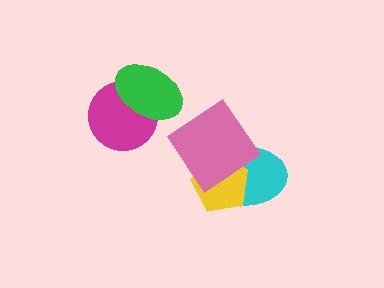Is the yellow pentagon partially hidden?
Yes, it is partially covered by another shape.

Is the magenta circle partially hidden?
Yes, it is partially covered by another shape.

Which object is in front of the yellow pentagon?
The pink diamond is in front of the yellow pentagon.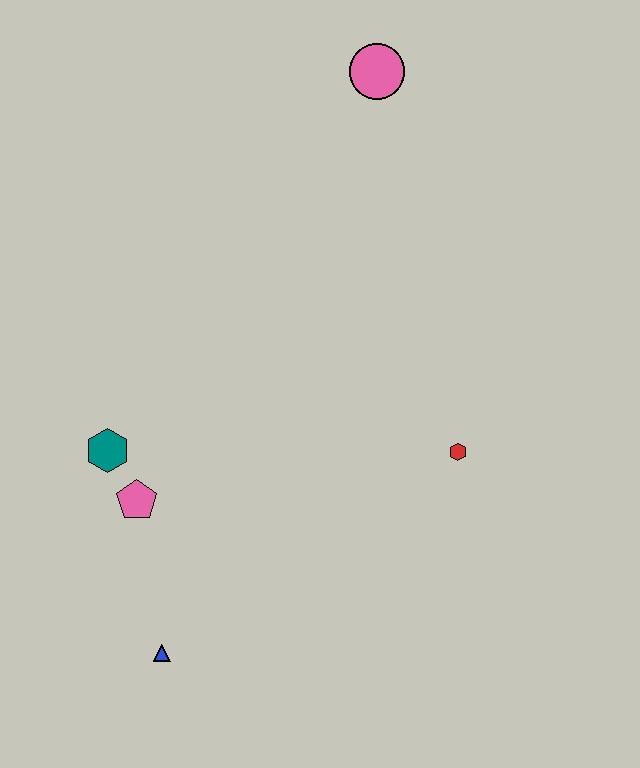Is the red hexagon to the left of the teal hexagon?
No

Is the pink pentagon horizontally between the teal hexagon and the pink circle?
Yes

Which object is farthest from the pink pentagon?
The pink circle is farthest from the pink pentagon.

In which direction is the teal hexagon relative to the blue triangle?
The teal hexagon is above the blue triangle.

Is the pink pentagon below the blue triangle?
No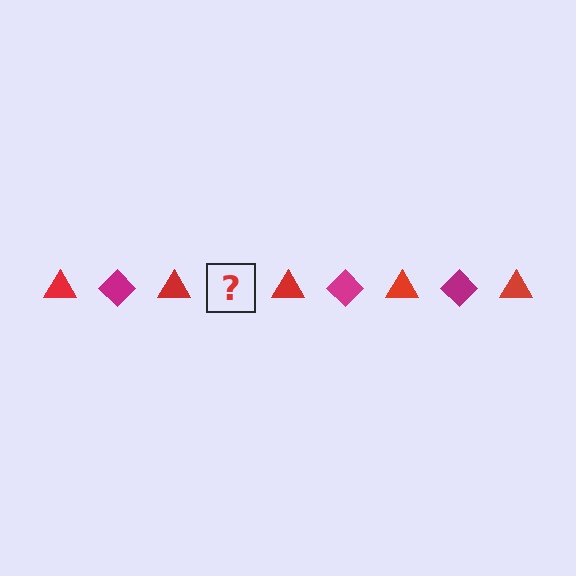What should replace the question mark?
The question mark should be replaced with a magenta diamond.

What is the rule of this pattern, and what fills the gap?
The rule is that the pattern alternates between red triangle and magenta diamond. The gap should be filled with a magenta diamond.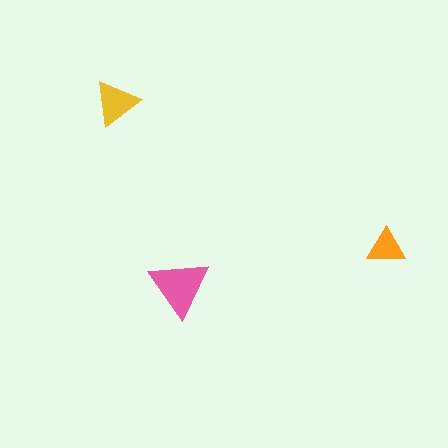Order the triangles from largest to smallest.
the pink one, the yellow one, the orange one.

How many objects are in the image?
There are 3 objects in the image.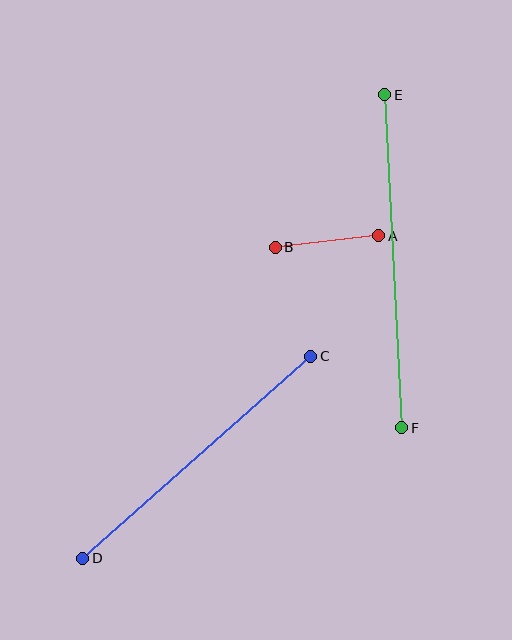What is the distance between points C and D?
The distance is approximately 305 pixels.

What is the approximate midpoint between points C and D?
The midpoint is at approximately (197, 457) pixels.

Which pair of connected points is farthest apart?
Points E and F are farthest apart.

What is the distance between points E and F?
The distance is approximately 333 pixels.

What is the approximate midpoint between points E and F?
The midpoint is at approximately (393, 261) pixels.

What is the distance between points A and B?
The distance is approximately 104 pixels.